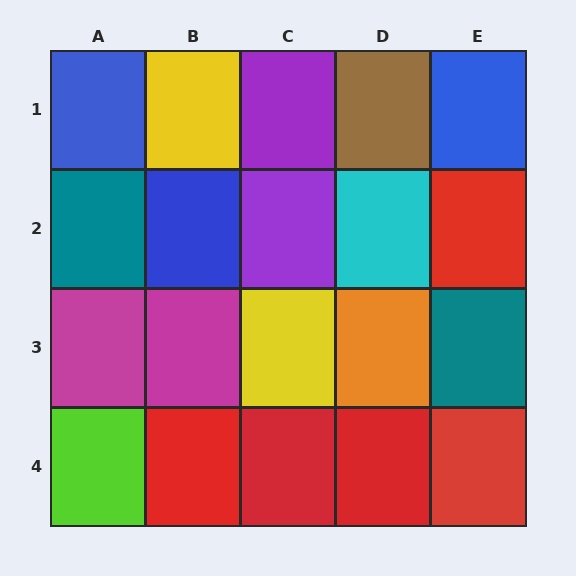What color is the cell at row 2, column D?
Cyan.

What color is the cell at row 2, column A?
Teal.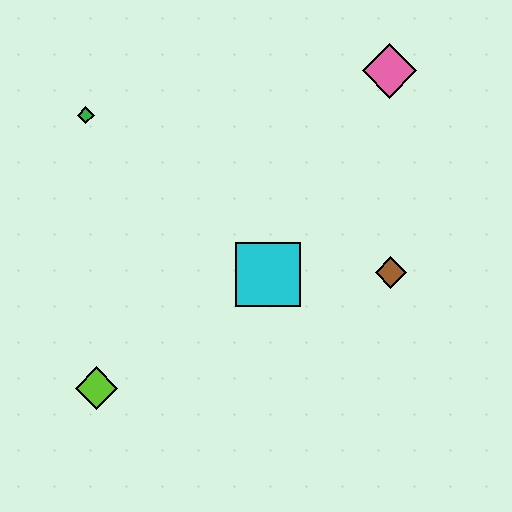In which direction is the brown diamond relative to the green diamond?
The brown diamond is to the right of the green diamond.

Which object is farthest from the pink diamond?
The lime diamond is farthest from the pink diamond.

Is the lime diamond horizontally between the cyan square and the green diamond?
Yes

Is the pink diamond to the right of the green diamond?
Yes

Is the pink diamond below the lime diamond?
No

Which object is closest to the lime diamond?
The cyan square is closest to the lime diamond.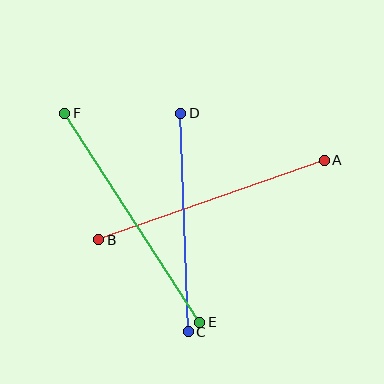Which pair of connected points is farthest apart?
Points E and F are farthest apart.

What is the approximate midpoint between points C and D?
The midpoint is at approximately (184, 223) pixels.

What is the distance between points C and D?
The distance is approximately 219 pixels.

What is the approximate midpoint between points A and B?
The midpoint is at approximately (212, 200) pixels.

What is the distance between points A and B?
The distance is approximately 239 pixels.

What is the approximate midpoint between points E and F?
The midpoint is at approximately (132, 218) pixels.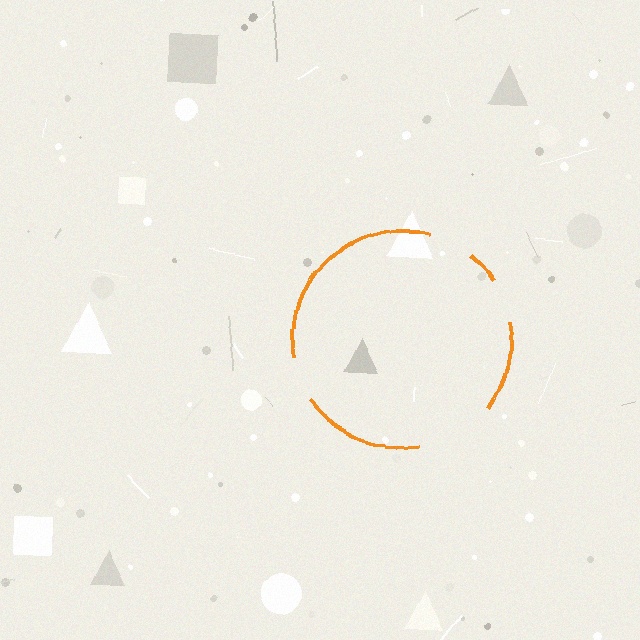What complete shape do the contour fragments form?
The contour fragments form a circle.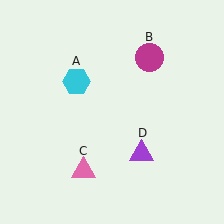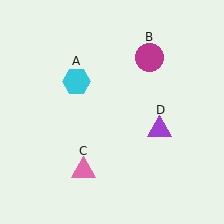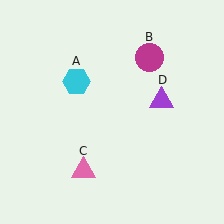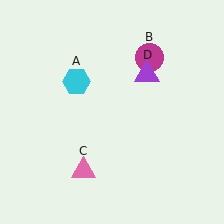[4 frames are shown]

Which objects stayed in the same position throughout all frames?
Cyan hexagon (object A) and magenta circle (object B) and pink triangle (object C) remained stationary.